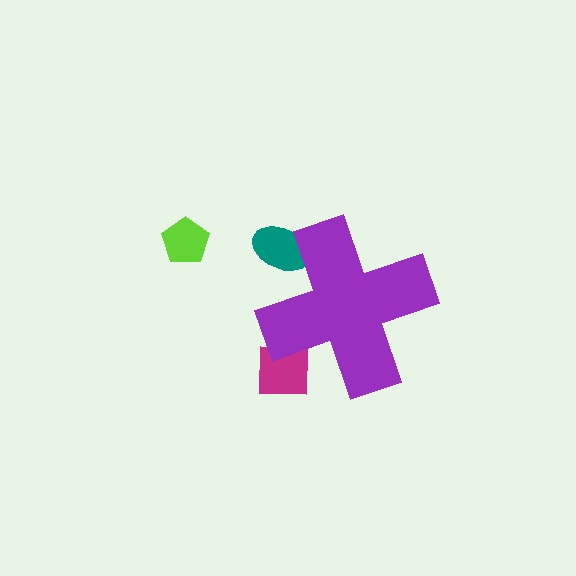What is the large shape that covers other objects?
A purple cross.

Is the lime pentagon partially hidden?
No, the lime pentagon is fully visible.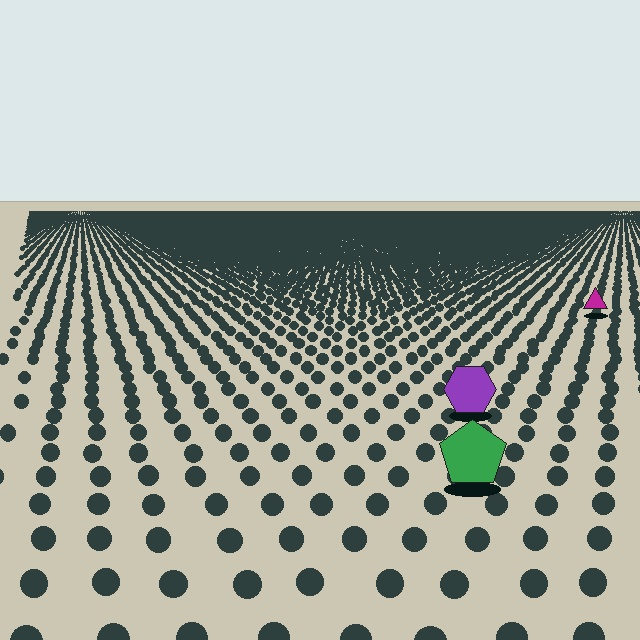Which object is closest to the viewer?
The green pentagon is closest. The texture marks near it are larger and more spread out.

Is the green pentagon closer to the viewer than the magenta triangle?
Yes. The green pentagon is closer — you can tell from the texture gradient: the ground texture is coarser near it.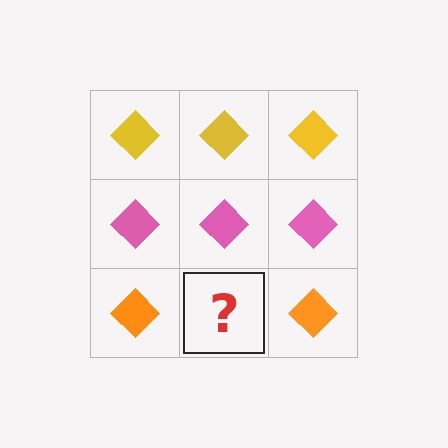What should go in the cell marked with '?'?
The missing cell should contain an orange diamond.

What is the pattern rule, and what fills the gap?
The rule is that each row has a consistent color. The gap should be filled with an orange diamond.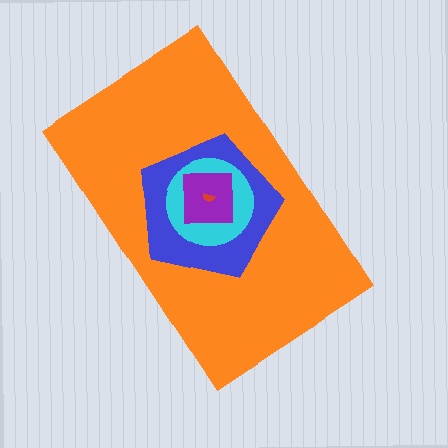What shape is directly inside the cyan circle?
The purple square.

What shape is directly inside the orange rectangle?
The blue pentagon.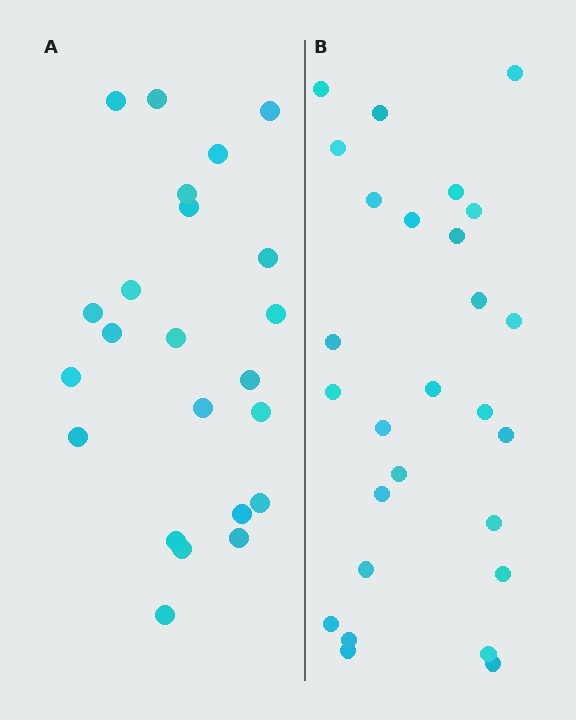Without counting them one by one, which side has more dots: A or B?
Region B (the right region) has more dots.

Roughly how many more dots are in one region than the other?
Region B has about 4 more dots than region A.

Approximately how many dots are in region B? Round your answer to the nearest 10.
About 30 dots. (The exact count is 27, which rounds to 30.)